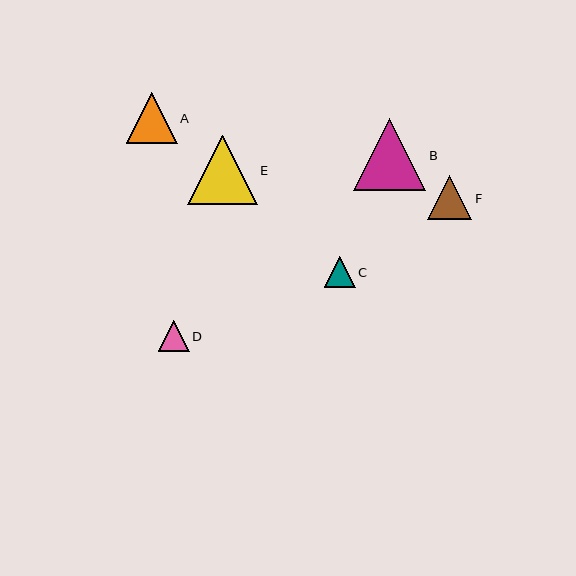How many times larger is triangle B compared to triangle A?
Triangle B is approximately 1.4 times the size of triangle A.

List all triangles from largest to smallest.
From largest to smallest: B, E, A, F, D, C.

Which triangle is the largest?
Triangle B is the largest with a size of approximately 72 pixels.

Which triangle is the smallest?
Triangle C is the smallest with a size of approximately 30 pixels.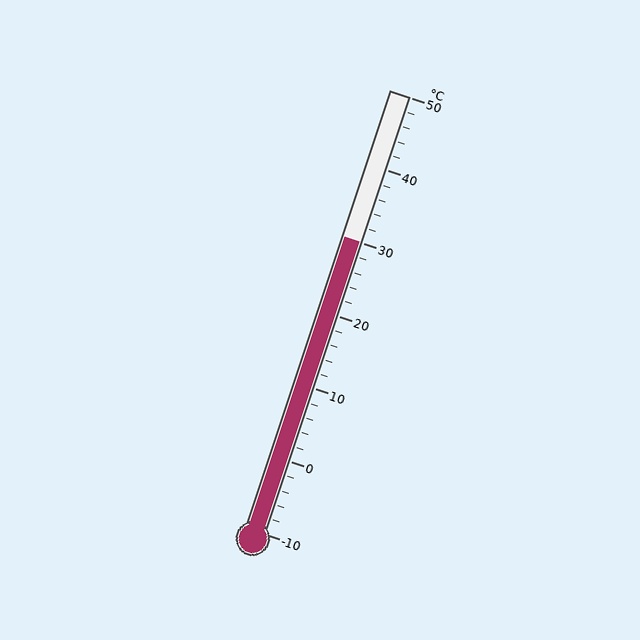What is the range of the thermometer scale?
The thermometer scale ranges from -10°C to 50°C.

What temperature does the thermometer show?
The thermometer shows approximately 30°C.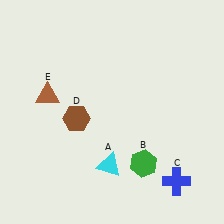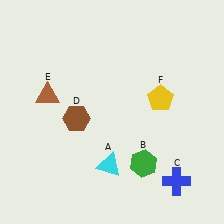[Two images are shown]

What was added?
A yellow pentagon (F) was added in Image 2.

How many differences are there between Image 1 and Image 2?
There is 1 difference between the two images.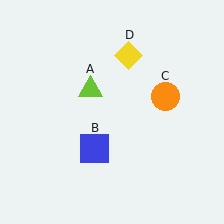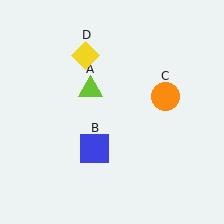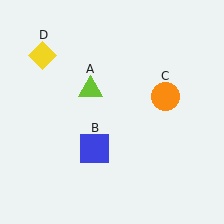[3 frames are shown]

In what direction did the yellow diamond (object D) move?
The yellow diamond (object D) moved left.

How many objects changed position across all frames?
1 object changed position: yellow diamond (object D).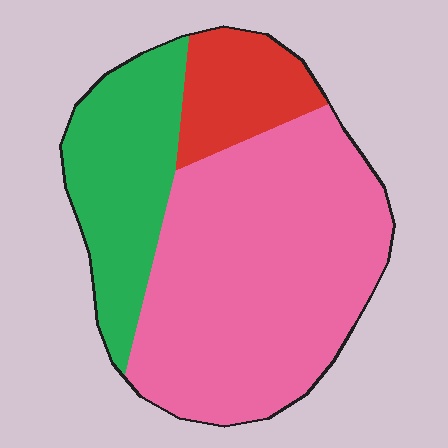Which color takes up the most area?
Pink, at roughly 60%.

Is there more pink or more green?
Pink.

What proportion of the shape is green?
Green takes up between a sixth and a third of the shape.